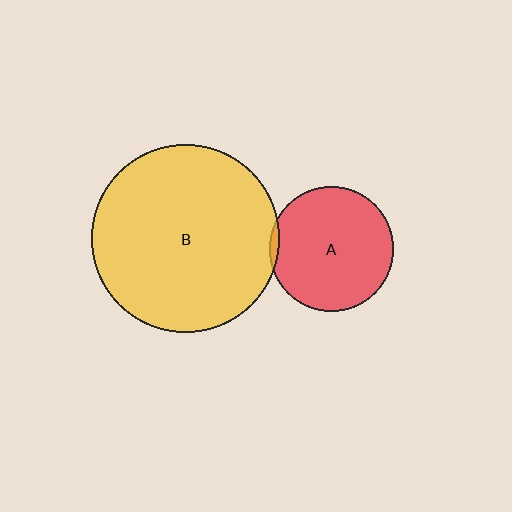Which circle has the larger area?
Circle B (yellow).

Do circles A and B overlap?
Yes.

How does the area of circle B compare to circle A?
Approximately 2.3 times.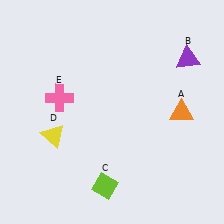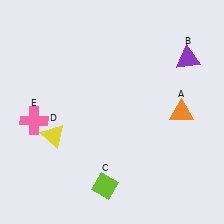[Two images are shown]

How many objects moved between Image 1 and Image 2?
1 object moved between the two images.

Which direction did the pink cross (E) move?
The pink cross (E) moved left.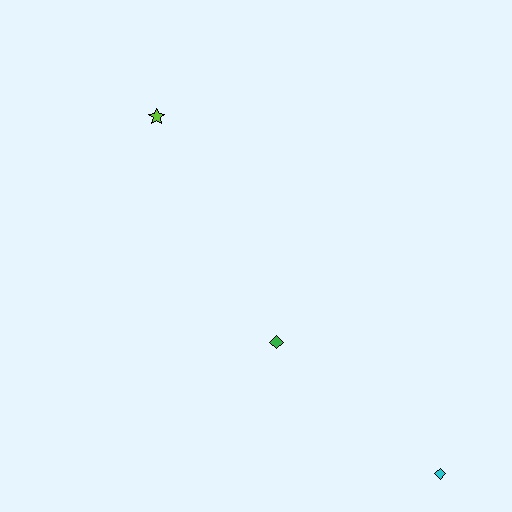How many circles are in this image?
There are no circles.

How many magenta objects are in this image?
There are no magenta objects.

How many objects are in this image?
There are 3 objects.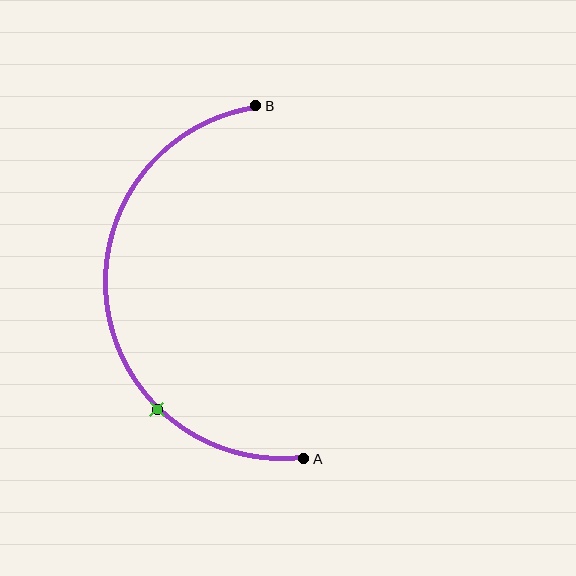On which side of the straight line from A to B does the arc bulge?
The arc bulges to the left of the straight line connecting A and B.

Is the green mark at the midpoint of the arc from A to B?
No. The green mark lies on the arc but is closer to endpoint A. The arc midpoint would be at the point on the curve equidistant along the arc from both A and B.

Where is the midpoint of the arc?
The arc midpoint is the point on the curve farthest from the straight line joining A and B. It sits to the left of that line.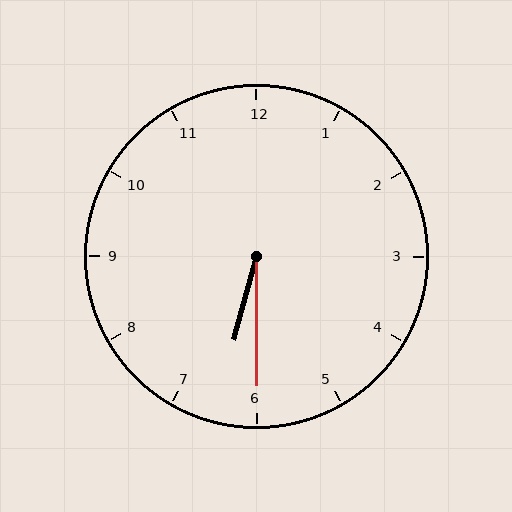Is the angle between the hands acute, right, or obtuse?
It is acute.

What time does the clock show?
6:30.